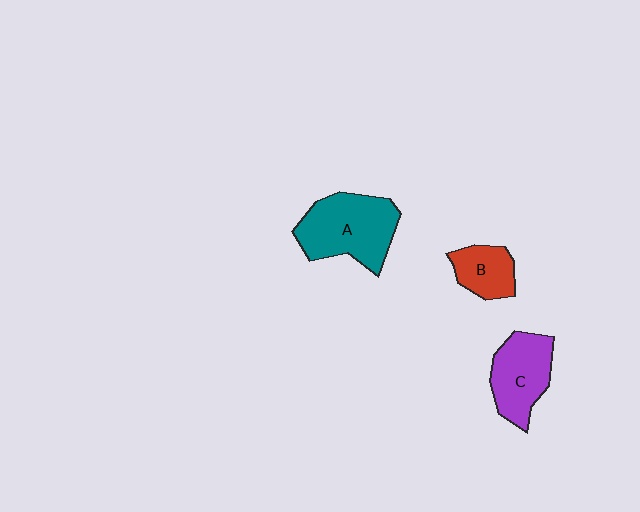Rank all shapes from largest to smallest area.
From largest to smallest: A (teal), C (purple), B (red).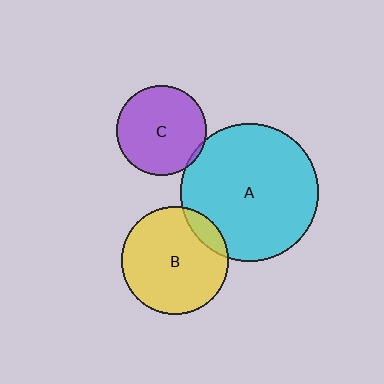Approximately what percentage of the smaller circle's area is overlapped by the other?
Approximately 10%.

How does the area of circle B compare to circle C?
Approximately 1.4 times.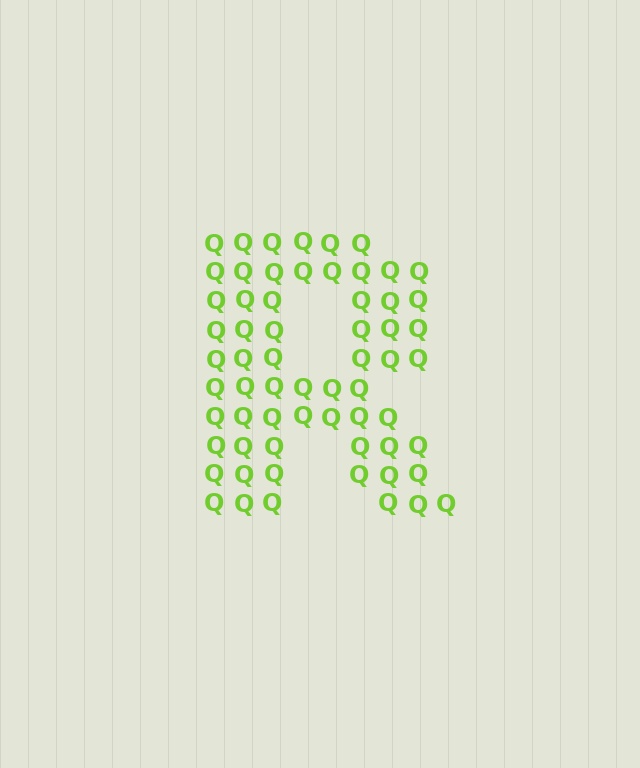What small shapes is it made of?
It is made of small letter Q's.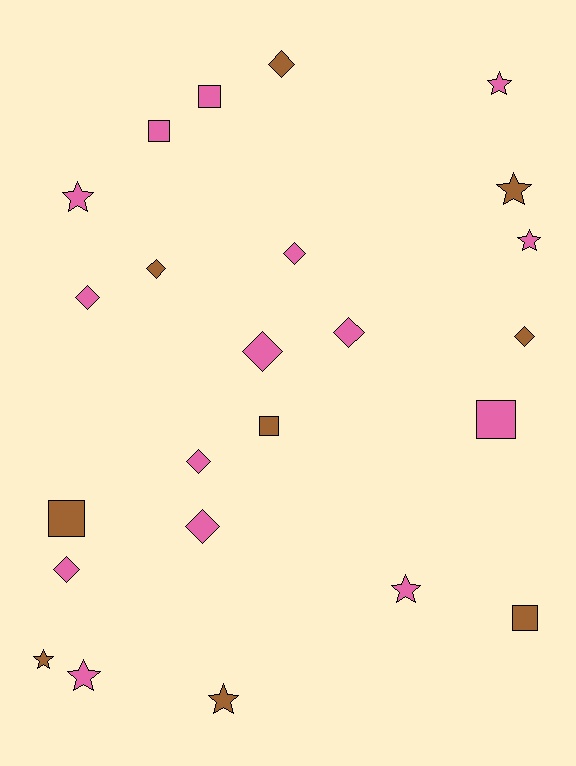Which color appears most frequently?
Pink, with 15 objects.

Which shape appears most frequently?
Diamond, with 10 objects.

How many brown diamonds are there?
There are 3 brown diamonds.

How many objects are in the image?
There are 24 objects.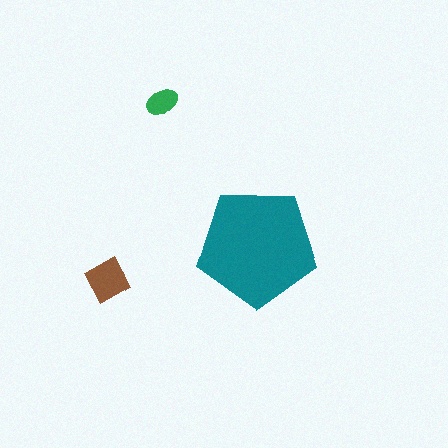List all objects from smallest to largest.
The green ellipse, the brown diamond, the teal pentagon.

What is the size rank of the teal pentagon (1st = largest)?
1st.